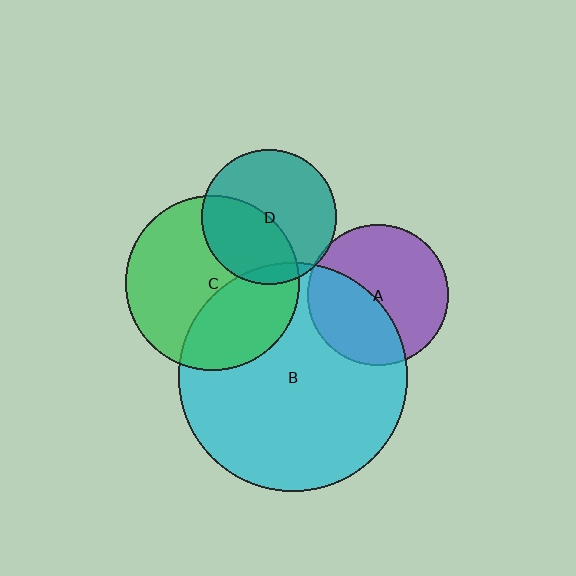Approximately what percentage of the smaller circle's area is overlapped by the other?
Approximately 40%.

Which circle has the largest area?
Circle B (cyan).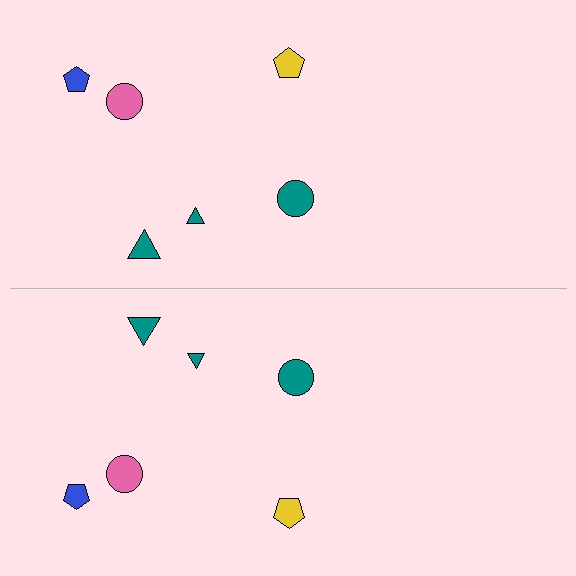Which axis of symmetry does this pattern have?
The pattern has a horizontal axis of symmetry running through the center of the image.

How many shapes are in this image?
There are 12 shapes in this image.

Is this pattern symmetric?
Yes, this pattern has bilateral (reflection) symmetry.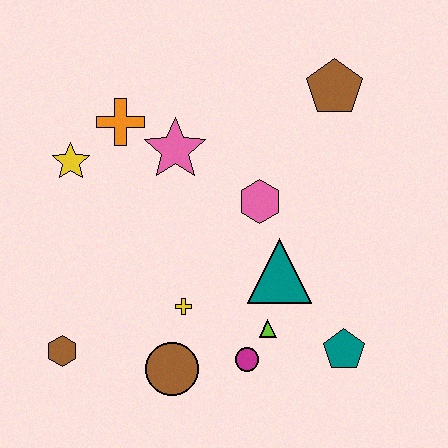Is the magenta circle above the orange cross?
No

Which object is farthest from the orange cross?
The teal pentagon is farthest from the orange cross.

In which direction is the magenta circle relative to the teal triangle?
The magenta circle is below the teal triangle.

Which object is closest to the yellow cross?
The brown circle is closest to the yellow cross.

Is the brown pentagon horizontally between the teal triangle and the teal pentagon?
Yes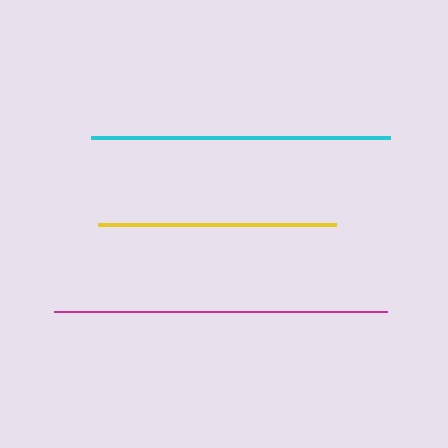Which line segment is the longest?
The magenta line is the longest at approximately 333 pixels.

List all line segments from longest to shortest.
From longest to shortest: magenta, cyan, yellow.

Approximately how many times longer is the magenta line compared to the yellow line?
The magenta line is approximately 1.4 times the length of the yellow line.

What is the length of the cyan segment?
The cyan segment is approximately 300 pixels long.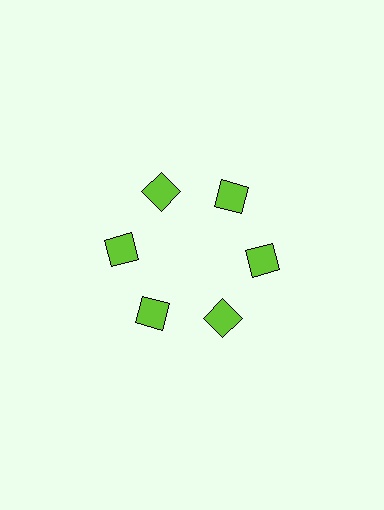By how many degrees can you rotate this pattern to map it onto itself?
The pattern maps onto itself every 60 degrees of rotation.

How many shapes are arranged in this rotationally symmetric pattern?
There are 6 shapes, arranged in 6 groups of 1.